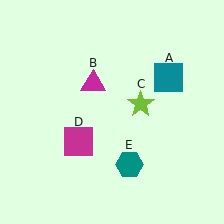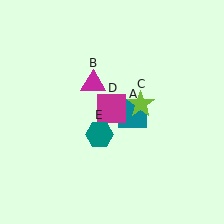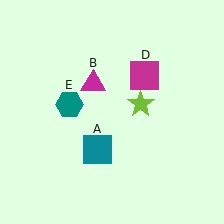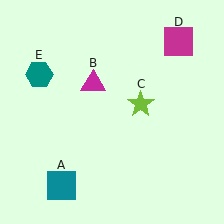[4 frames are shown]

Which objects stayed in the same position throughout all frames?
Magenta triangle (object B) and lime star (object C) remained stationary.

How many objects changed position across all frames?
3 objects changed position: teal square (object A), magenta square (object D), teal hexagon (object E).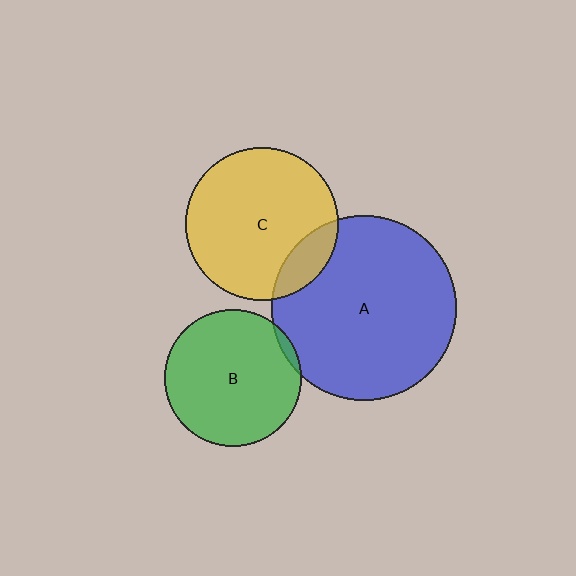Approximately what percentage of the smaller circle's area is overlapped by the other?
Approximately 15%.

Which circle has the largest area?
Circle A (blue).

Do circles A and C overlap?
Yes.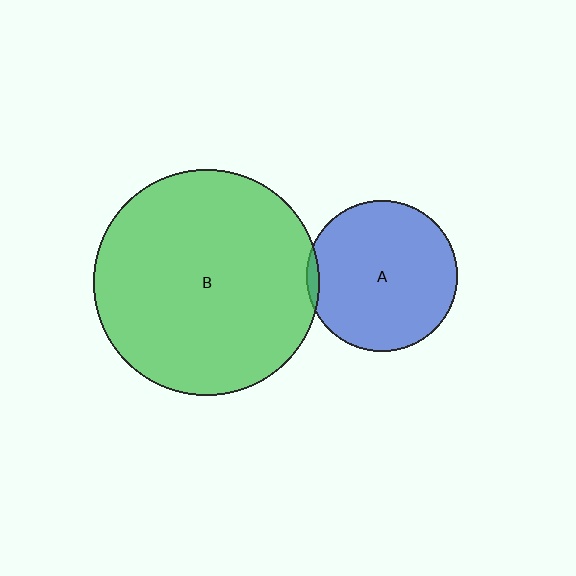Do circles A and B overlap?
Yes.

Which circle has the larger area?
Circle B (green).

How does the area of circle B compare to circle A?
Approximately 2.3 times.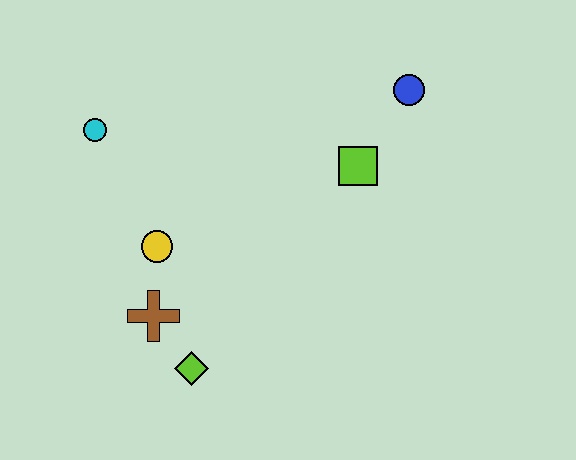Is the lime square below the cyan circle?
Yes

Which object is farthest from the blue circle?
The lime diamond is farthest from the blue circle.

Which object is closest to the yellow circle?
The brown cross is closest to the yellow circle.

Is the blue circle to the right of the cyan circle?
Yes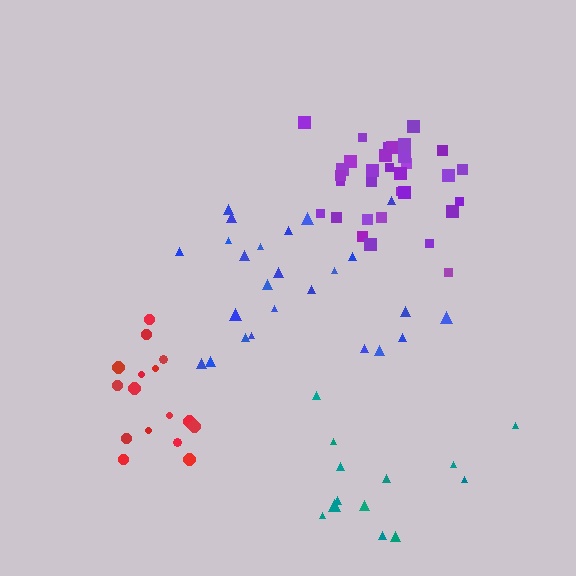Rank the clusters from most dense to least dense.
purple, red, teal, blue.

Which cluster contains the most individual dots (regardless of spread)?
Purple (32).